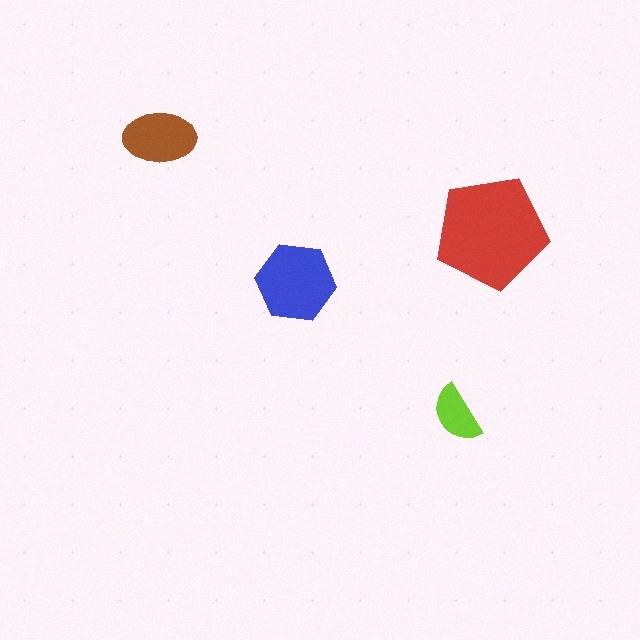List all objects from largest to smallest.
The red pentagon, the blue hexagon, the brown ellipse, the lime semicircle.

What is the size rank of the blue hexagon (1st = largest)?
2nd.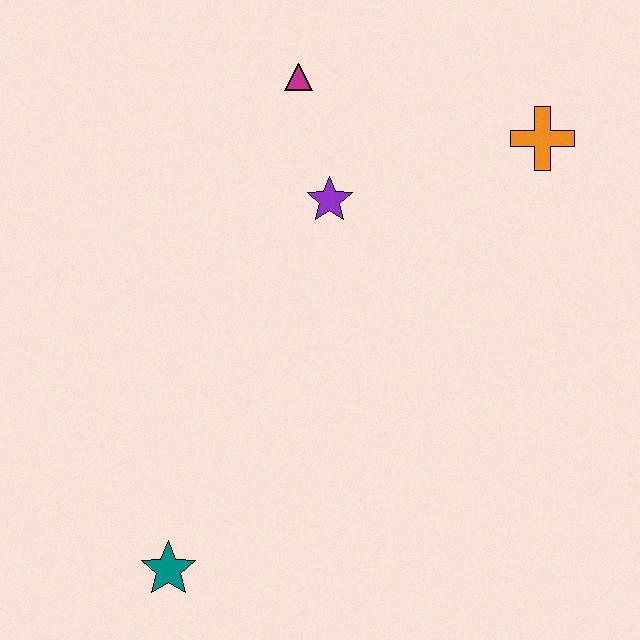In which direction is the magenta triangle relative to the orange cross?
The magenta triangle is to the left of the orange cross.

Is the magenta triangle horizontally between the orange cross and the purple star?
No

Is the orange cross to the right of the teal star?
Yes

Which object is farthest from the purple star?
The teal star is farthest from the purple star.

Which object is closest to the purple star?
The magenta triangle is closest to the purple star.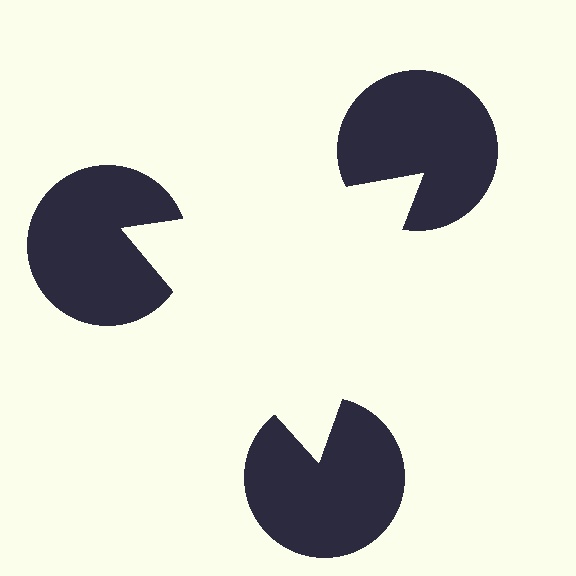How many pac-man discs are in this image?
There are 3 — one at each vertex of the illusory triangle.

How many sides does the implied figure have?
3 sides.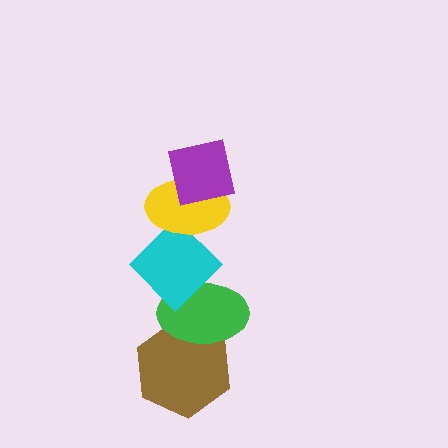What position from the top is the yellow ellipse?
The yellow ellipse is 2nd from the top.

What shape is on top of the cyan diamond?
The yellow ellipse is on top of the cyan diamond.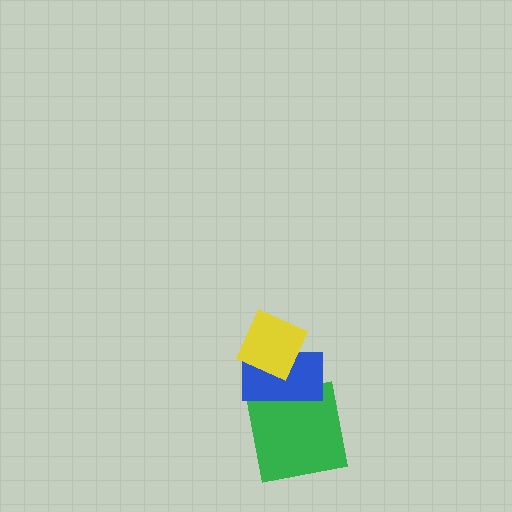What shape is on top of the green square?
The blue rectangle is on top of the green square.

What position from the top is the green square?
The green square is 3rd from the top.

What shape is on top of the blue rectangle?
The yellow diamond is on top of the blue rectangle.